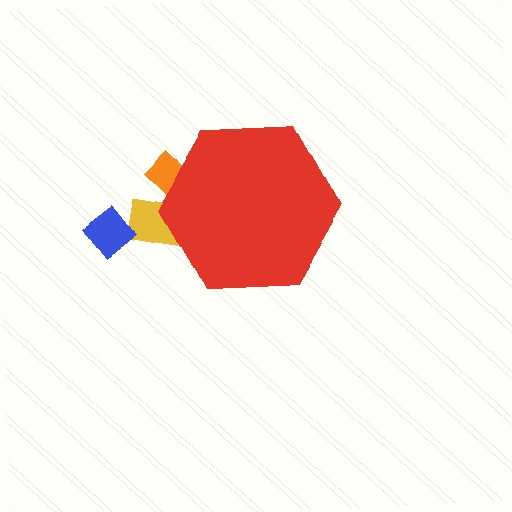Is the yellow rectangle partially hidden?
Yes, the yellow rectangle is partially hidden behind the red hexagon.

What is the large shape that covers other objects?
A red hexagon.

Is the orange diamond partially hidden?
Yes, the orange diamond is partially hidden behind the red hexagon.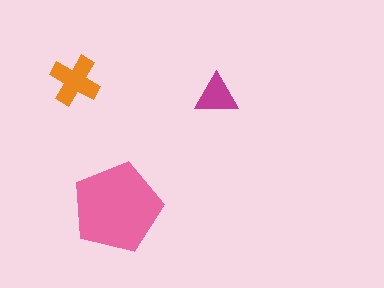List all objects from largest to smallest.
The pink pentagon, the orange cross, the magenta triangle.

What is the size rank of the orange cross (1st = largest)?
2nd.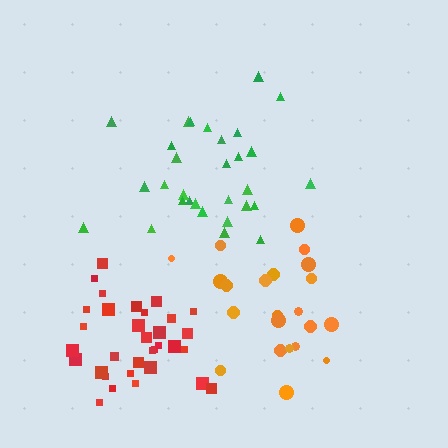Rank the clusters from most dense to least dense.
red, green, orange.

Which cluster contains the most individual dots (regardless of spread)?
Red (33).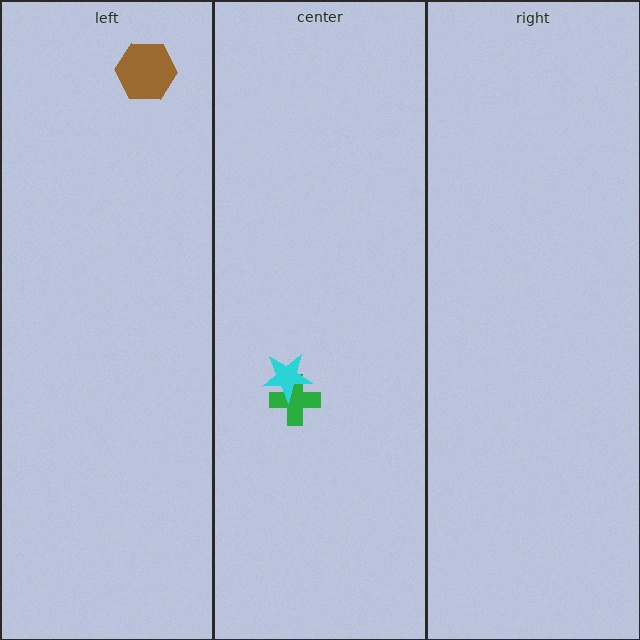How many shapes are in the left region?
1.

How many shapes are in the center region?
2.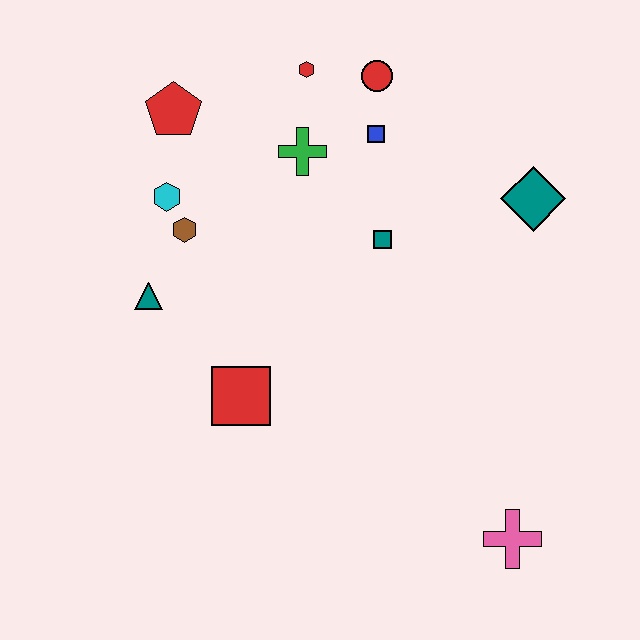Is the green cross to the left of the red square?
No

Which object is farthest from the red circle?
The pink cross is farthest from the red circle.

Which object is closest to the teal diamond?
The teal square is closest to the teal diamond.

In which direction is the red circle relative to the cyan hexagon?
The red circle is to the right of the cyan hexagon.